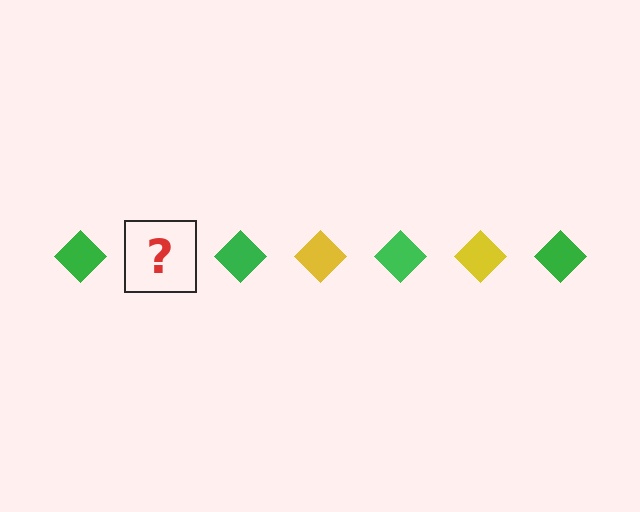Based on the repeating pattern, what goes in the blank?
The blank should be a yellow diamond.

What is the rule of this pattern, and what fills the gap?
The rule is that the pattern cycles through green, yellow diamonds. The gap should be filled with a yellow diamond.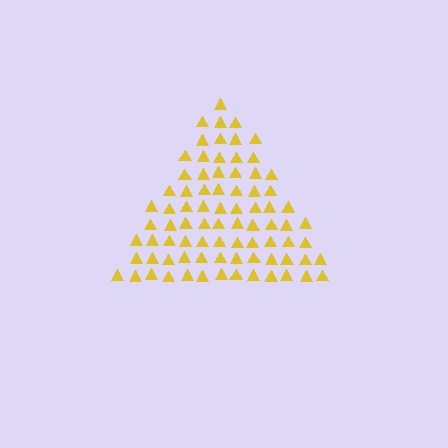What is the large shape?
The large shape is a triangle.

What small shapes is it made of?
It is made of small triangles.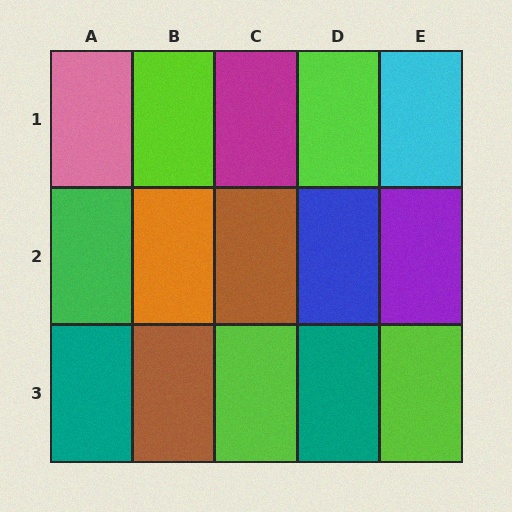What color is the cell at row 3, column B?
Brown.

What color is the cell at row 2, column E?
Purple.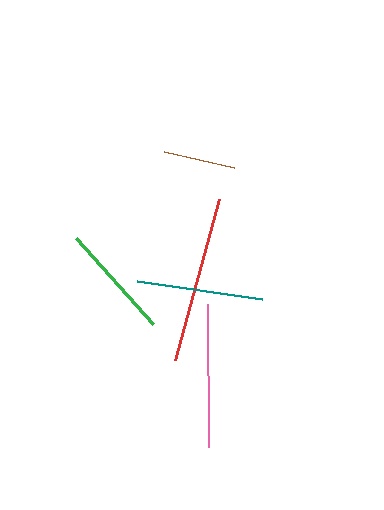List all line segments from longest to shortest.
From longest to shortest: red, pink, teal, green, brown.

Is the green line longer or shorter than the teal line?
The teal line is longer than the green line.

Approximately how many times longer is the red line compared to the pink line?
The red line is approximately 1.2 times the length of the pink line.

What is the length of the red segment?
The red segment is approximately 167 pixels long.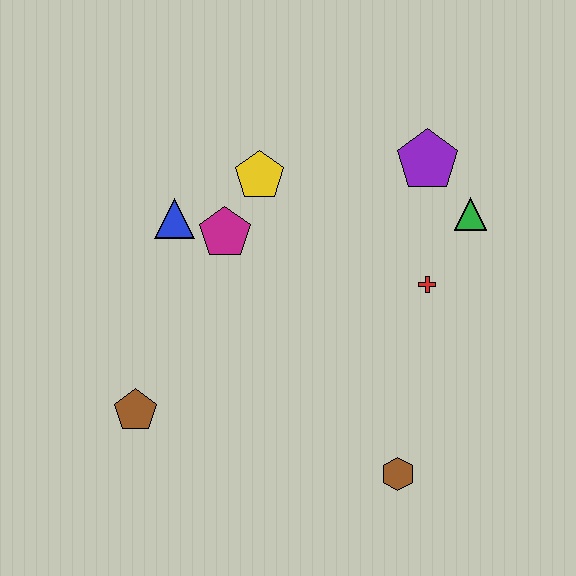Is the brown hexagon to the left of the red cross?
Yes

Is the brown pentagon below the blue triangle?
Yes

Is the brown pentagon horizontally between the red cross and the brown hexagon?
No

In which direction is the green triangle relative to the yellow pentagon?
The green triangle is to the right of the yellow pentagon.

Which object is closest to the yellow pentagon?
The magenta pentagon is closest to the yellow pentagon.